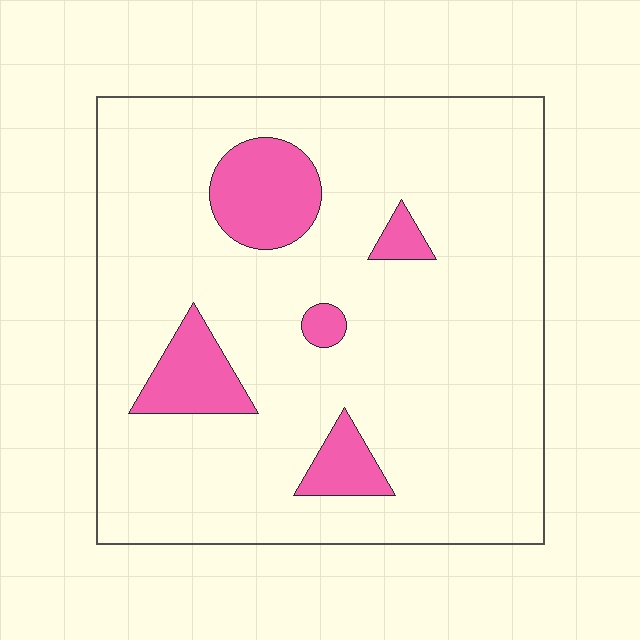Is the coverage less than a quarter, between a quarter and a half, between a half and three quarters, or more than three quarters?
Less than a quarter.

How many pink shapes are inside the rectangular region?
5.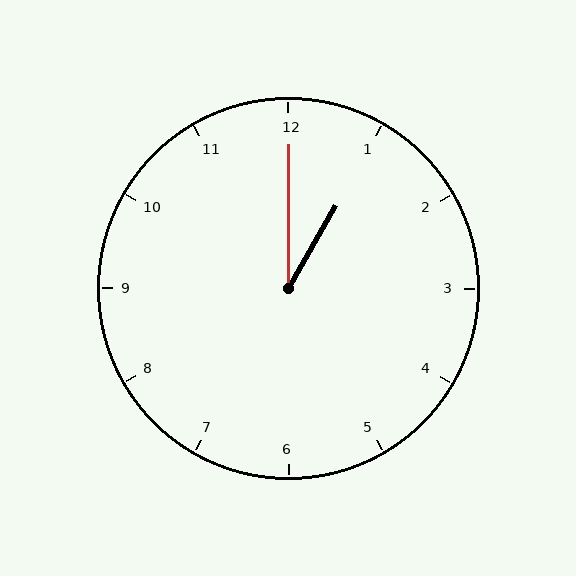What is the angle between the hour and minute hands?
Approximately 30 degrees.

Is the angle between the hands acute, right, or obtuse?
It is acute.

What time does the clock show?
1:00.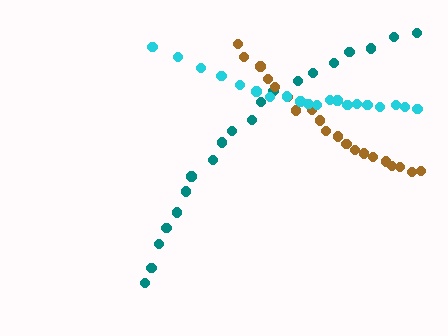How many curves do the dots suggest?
There are 3 distinct paths.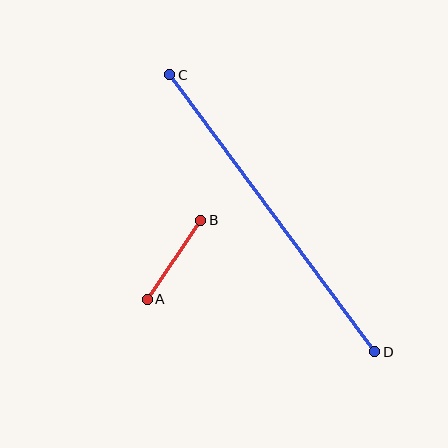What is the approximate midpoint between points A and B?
The midpoint is at approximately (174, 260) pixels.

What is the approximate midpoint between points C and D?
The midpoint is at approximately (272, 213) pixels.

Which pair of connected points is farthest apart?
Points C and D are farthest apart.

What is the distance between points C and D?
The distance is approximately 345 pixels.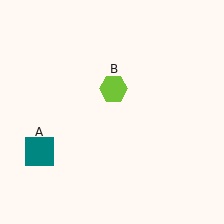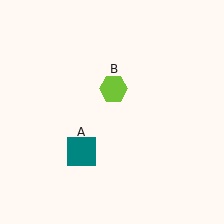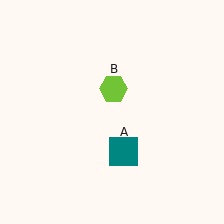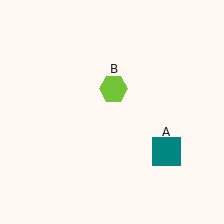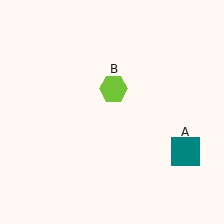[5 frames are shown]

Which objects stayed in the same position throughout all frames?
Lime hexagon (object B) remained stationary.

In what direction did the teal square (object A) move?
The teal square (object A) moved right.